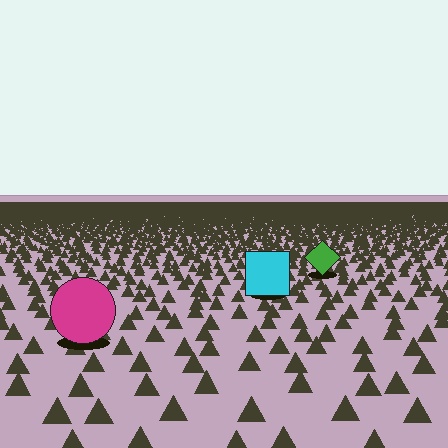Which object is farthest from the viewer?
The green diamond is farthest from the viewer. It appears smaller and the ground texture around it is denser.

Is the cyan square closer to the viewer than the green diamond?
Yes. The cyan square is closer — you can tell from the texture gradient: the ground texture is coarser near it.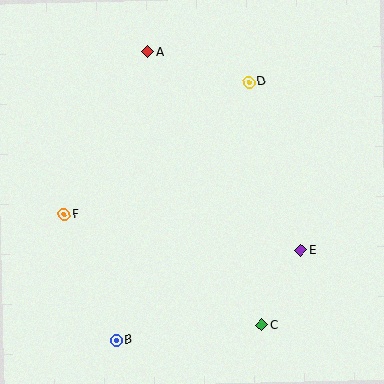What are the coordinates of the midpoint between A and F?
The midpoint between A and F is at (106, 133).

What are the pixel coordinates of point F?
Point F is at (64, 214).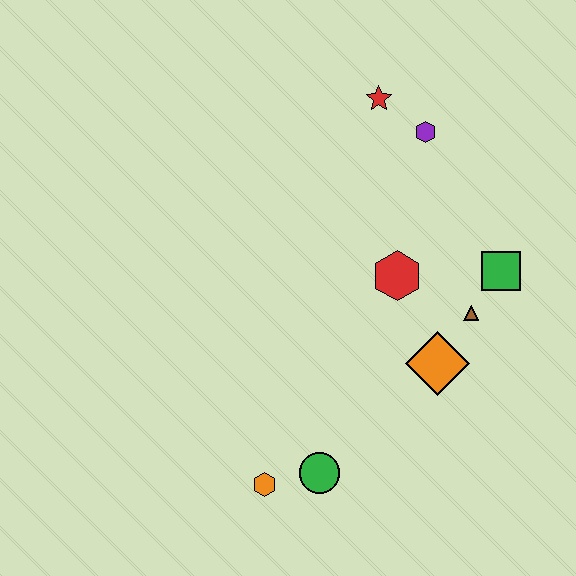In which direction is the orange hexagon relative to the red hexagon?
The orange hexagon is below the red hexagon.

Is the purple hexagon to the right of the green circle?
Yes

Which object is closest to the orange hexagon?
The green circle is closest to the orange hexagon.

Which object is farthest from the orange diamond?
The red star is farthest from the orange diamond.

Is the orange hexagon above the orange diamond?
No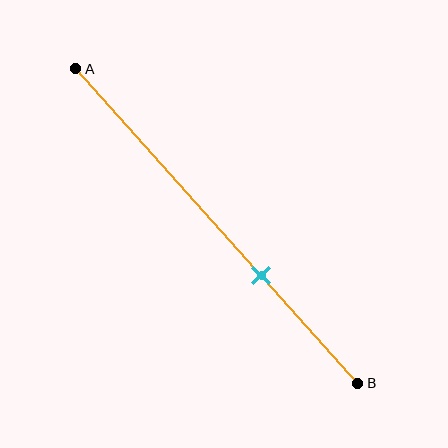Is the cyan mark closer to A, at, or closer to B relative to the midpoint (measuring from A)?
The cyan mark is closer to point B than the midpoint of segment AB.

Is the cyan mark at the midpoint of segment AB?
No, the mark is at about 65% from A, not at the 50% midpoint.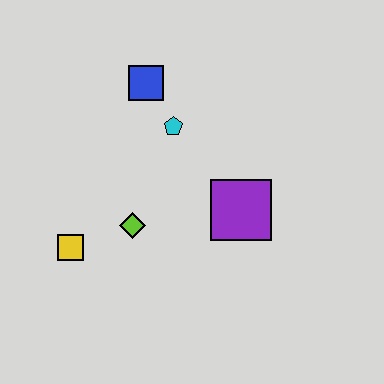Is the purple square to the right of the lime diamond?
Yes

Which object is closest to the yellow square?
The lime diamond is closest to the yellow square.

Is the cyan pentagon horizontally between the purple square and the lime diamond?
Yes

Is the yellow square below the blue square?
Yes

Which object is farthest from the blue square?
The yellow square is farthest from the blue square.